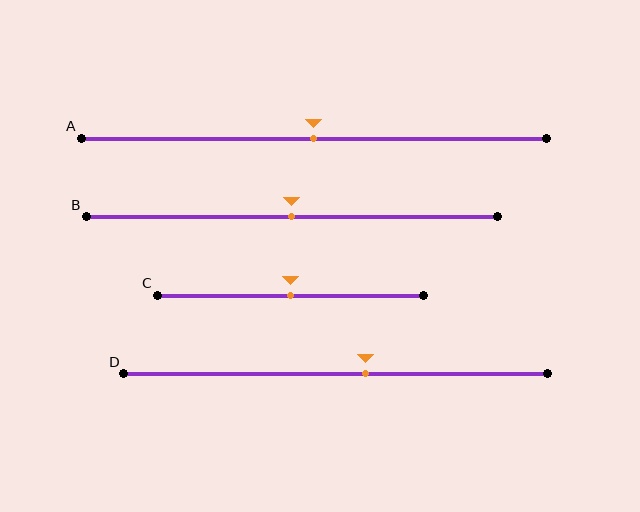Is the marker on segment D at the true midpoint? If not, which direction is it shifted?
No, the marker on segment D is shifted to the right by about 7% of the segment length.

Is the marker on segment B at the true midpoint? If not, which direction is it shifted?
Yes, the marker on segment B is at the true midpoint.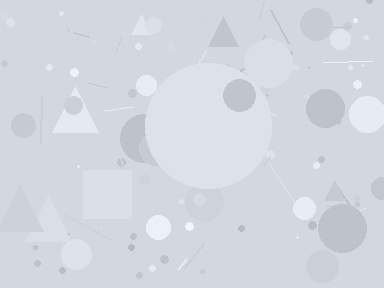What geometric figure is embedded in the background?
A circle is embedded in the background.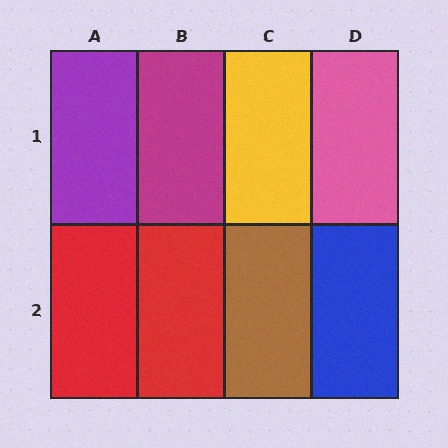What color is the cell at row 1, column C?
Yellow.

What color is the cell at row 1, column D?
Pink.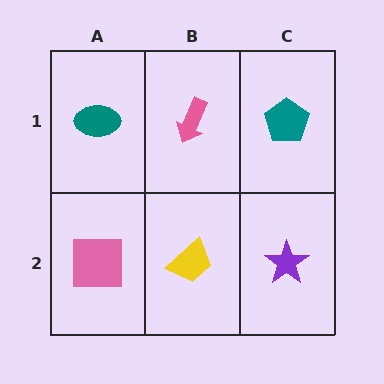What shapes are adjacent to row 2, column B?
A pink arrow (row 1, column B), a pink square (row 2, column A), a purple star (row 2, column C).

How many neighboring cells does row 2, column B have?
3.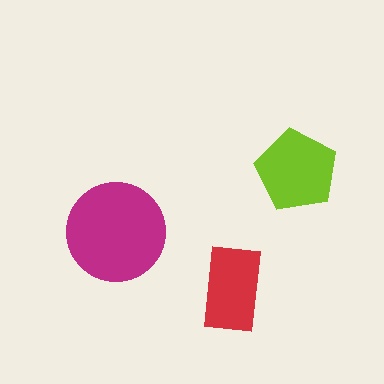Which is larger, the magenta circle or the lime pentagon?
The magenta circle.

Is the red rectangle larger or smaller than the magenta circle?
Smaller.